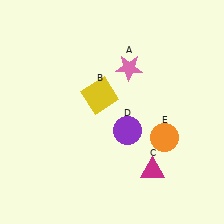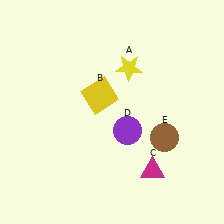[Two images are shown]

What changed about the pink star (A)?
In Image 1, A is pink. In Image 2, it changed to yellow.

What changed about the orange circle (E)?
In Image 1, E is orange. In Image 2, it changed to brown.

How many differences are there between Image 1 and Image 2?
There are 2 differences between the two images.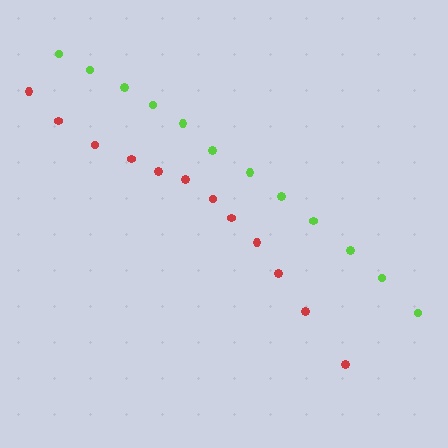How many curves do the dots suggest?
There are 2 distinct paths.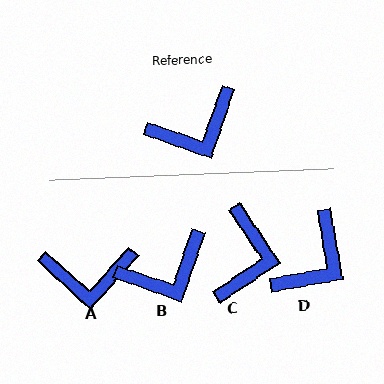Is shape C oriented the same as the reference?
No, it is off by about 53 degrees.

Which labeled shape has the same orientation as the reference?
B.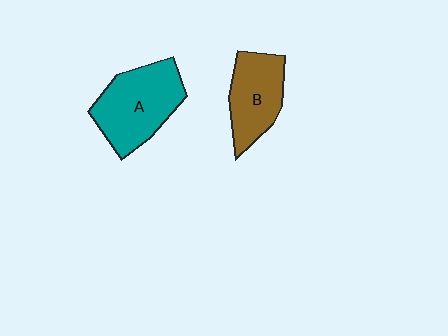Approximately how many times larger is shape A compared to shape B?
Approximately 1.3 times.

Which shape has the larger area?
Shape A (teal).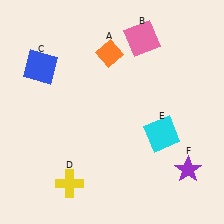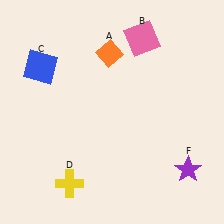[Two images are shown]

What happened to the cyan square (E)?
The cyan square (E) was removed in Image 2. It was in the bottom-right area of Image 1.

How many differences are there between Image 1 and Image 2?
There is 1 difference between the two images.